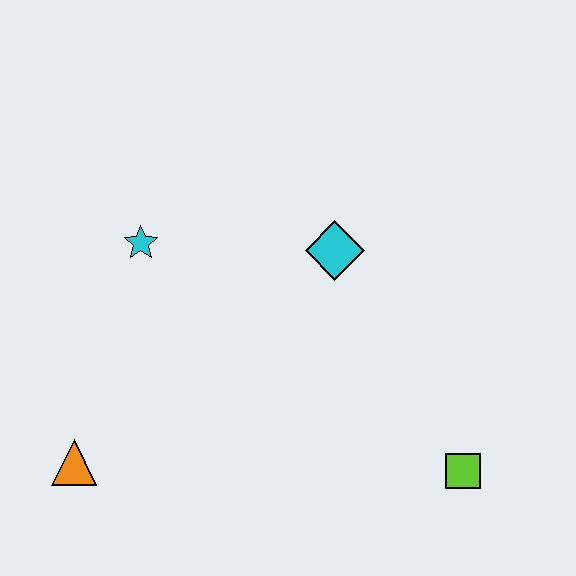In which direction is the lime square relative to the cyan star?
The lime square is to the right of the cyan star.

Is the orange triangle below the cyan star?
Yes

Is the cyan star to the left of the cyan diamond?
Yes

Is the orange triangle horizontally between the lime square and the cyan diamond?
No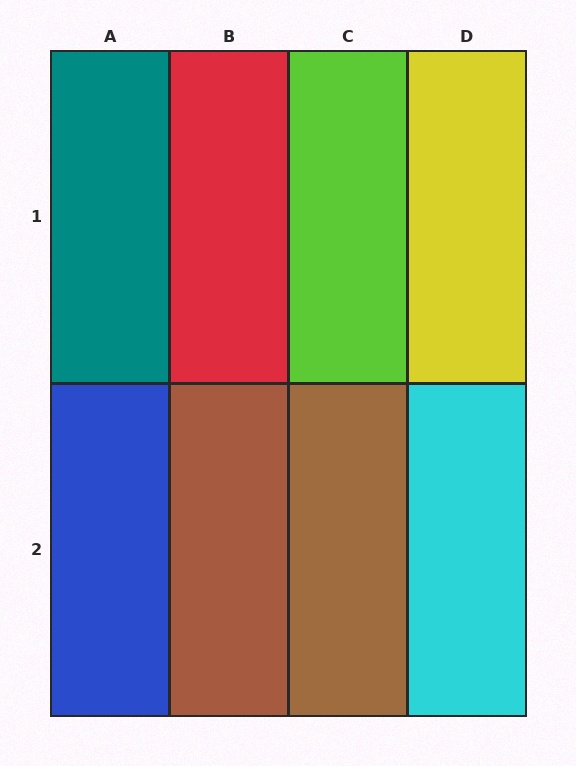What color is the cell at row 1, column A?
Teal.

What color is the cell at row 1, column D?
Yellow.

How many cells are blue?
1 cell is blue.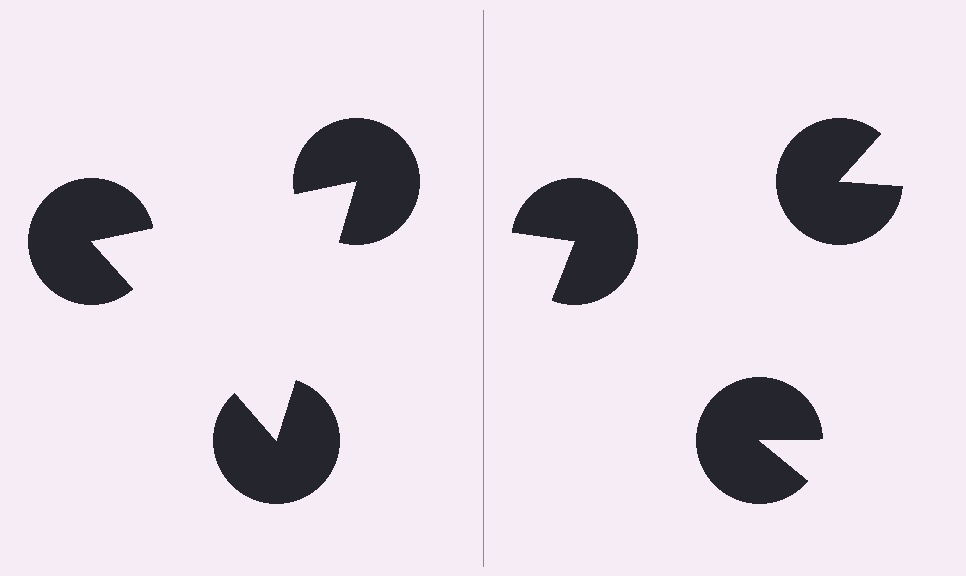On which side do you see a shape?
An illusory triangle appears on the left side. On the right side the wedge cuts are rotated, so no coherent shape forms.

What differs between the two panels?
The pac-man discs are positioned identically on both sides; only the wedge orientations differ. On the left they align to a triangle; on the right they are misaligned.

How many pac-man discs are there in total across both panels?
6 — 3 on each side.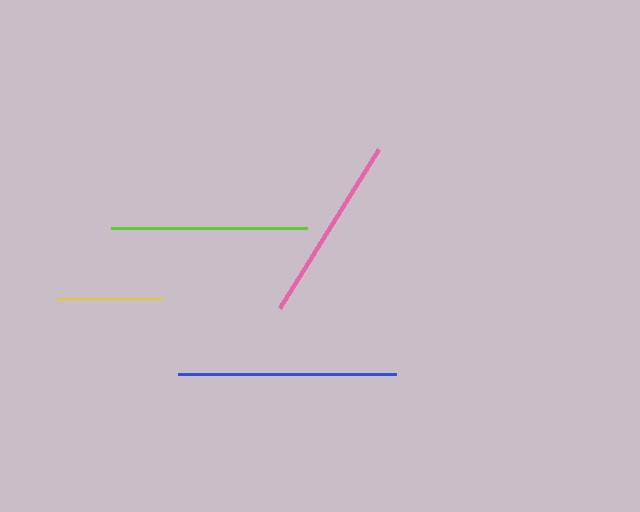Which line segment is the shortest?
The yellow line is the shortest at approximately 106 pixels.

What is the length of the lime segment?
The lime segment is approximately 196 pixels long.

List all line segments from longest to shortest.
From longest to shortest: blue, lime, pink, yellow.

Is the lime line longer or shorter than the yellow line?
The lime line is longer than the yellow line.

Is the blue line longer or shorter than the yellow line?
The blue line is longer than the yellow line.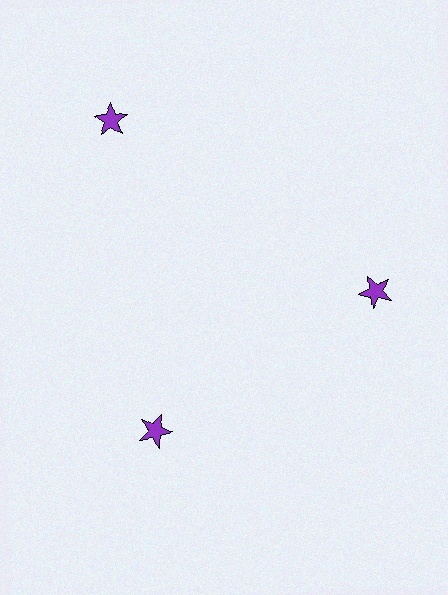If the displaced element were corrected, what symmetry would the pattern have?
It would have 3-fold rotational symmetry — the pattern would map onto itself every 120 degrees.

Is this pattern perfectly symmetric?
No. The 3 purple stars are arranged in a ring, but one element near the 11 o'clock position is pushed outward from the center, breaking the 3-fold rotational symmetry.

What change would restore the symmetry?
The symmetry would be restored by moving it inward, back onto the ring so that all 3 stars sit at equal angles and equal distance from the center.